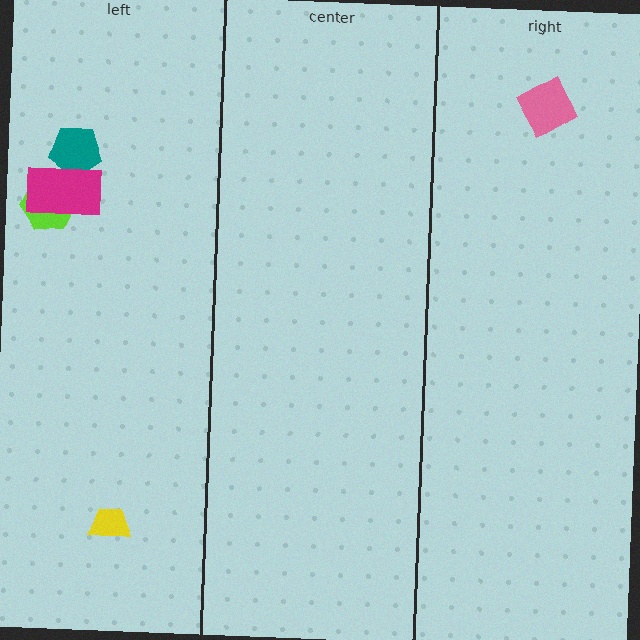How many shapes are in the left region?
4.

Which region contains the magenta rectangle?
The left region.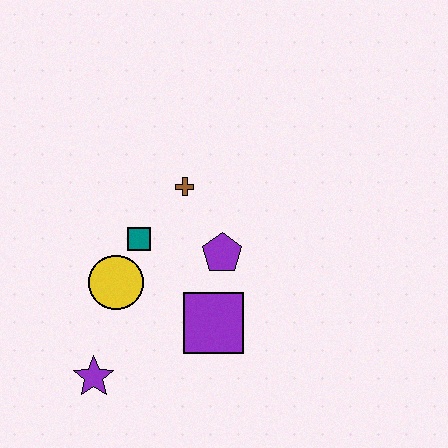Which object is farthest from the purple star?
The brown cross is farthest from the purple star.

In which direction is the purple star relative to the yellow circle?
The purple star is below the yellow circle.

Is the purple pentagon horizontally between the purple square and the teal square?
No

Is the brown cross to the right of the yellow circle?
Yes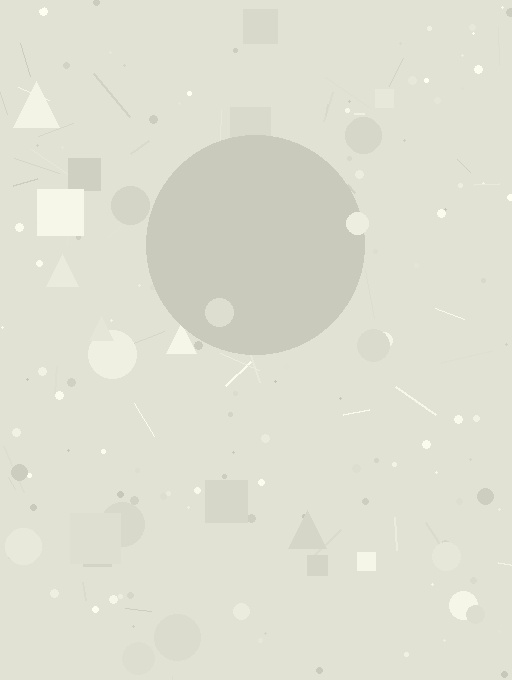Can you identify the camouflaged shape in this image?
The camouflaged shape is a circle.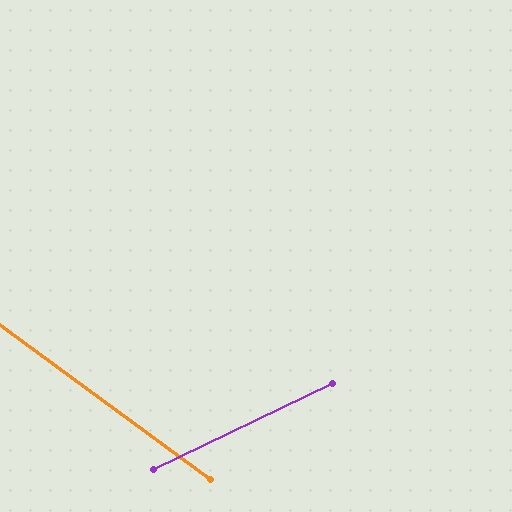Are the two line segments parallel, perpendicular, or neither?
Neither parallel nor perpendicular — they differ by about 61°.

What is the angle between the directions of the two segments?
Approximately 61 degrees.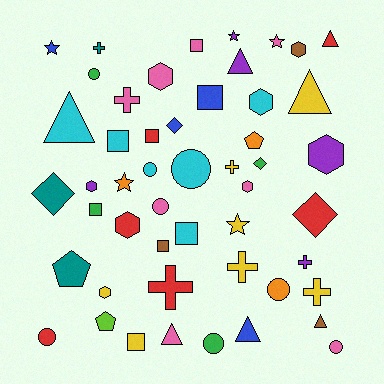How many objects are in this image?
There are 50 objects.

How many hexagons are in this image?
There are 8 hexagons.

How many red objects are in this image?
There are 6 red objects.